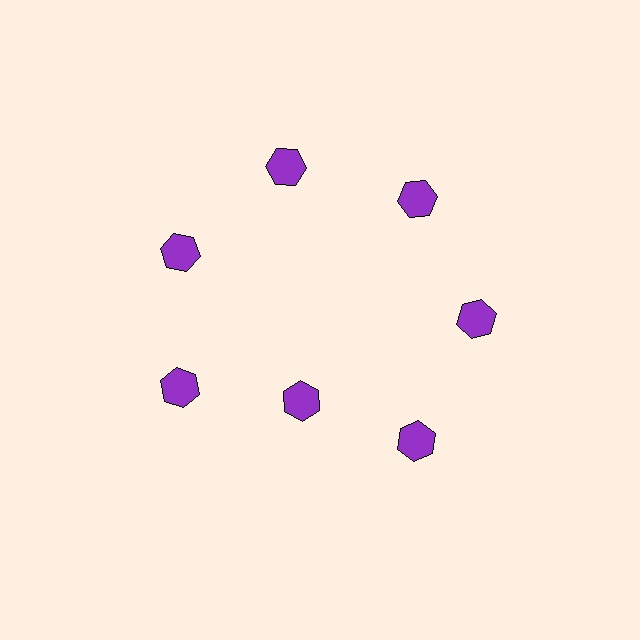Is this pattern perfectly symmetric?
No. The 7 purple hexagons are arranged in a ring, but one element near the 6 o'clock position is pulled inward toward the center, breaking the 7-fold rotational symmetry.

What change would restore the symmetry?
The symmetry would be restored by moving it outward, back onto the ring so that all 7 hexagons sit at equal angles and equal distance from the center.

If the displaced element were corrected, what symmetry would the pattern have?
It would have 7-fold rotational symmetry — the pattern would map onto itself every 51 degrees.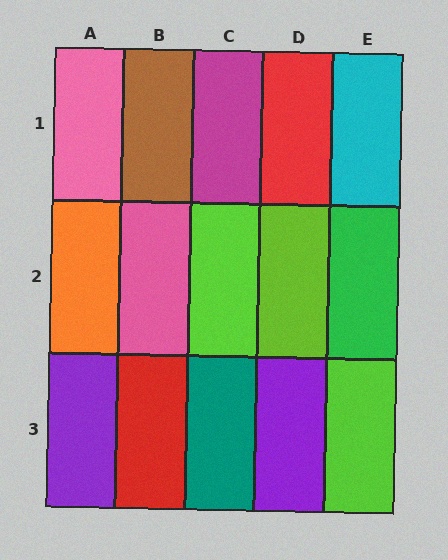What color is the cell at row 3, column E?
Lime.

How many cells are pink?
2 cells are pink.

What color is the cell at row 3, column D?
Purple.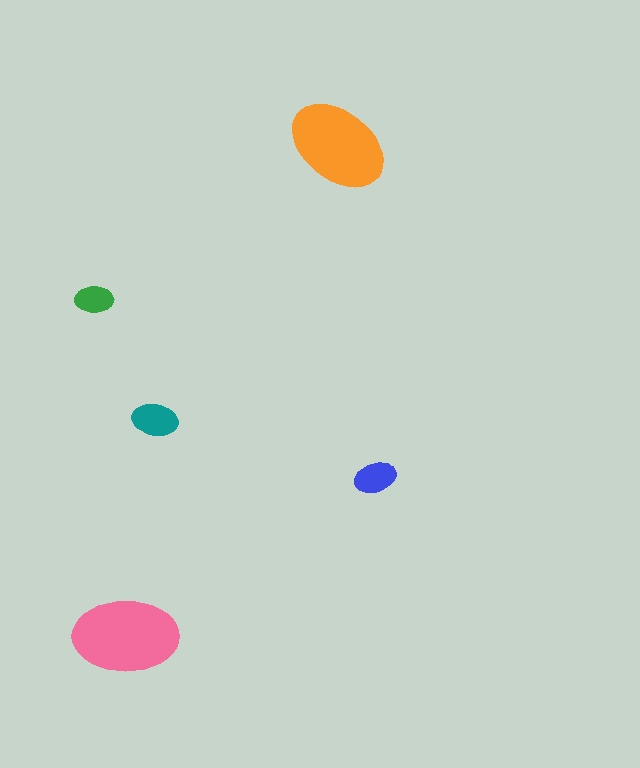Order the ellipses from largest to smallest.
the pink one, the orange one, the teal one, the blue one, the green one.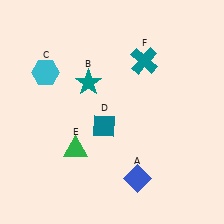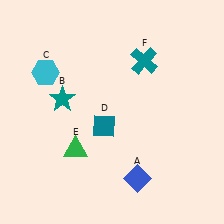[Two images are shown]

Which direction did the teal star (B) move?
The teal star (B) moved left.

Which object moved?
The teal star (B) moved left.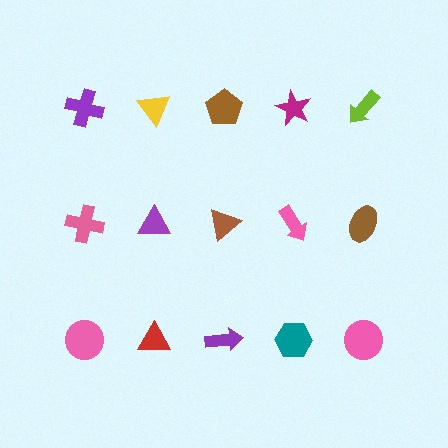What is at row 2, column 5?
A brown ellipse.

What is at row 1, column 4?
A magenta star.